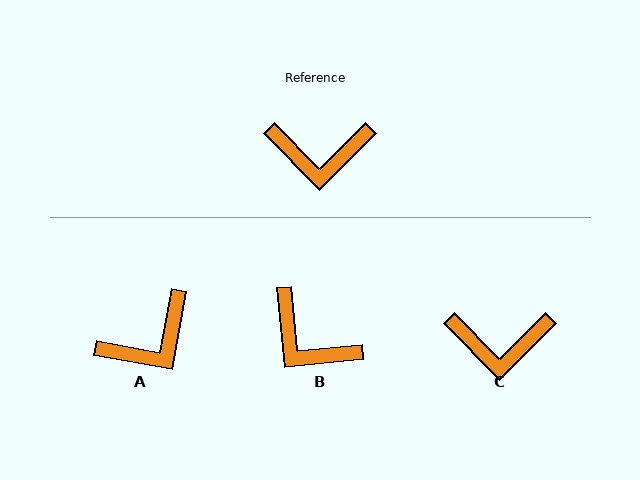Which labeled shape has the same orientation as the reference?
C.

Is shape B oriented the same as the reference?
No, it is off by about 39 degrees.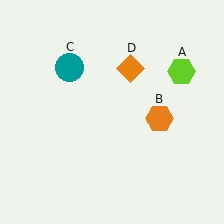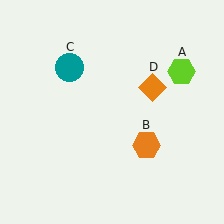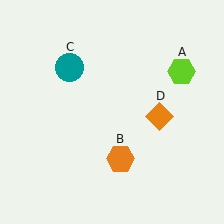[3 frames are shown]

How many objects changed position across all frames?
2 objects changed position: orange hexagon (object B), orange diamond (object D).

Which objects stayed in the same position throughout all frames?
Lime hexagon (object A) and teal circle (object C) remained stationary.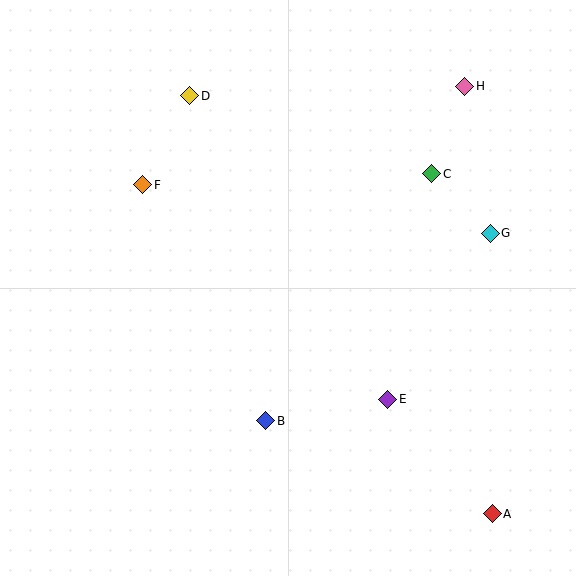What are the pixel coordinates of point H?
Point H is at (465, 86).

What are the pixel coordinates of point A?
Point A is at (492, 514).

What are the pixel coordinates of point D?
Point D is at (190, 96).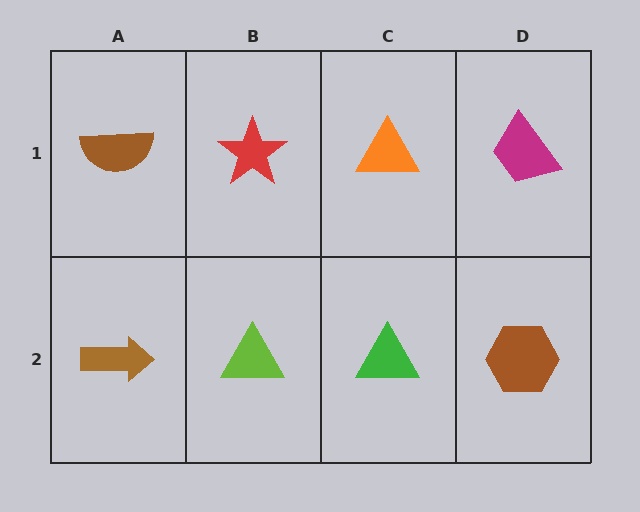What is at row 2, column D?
A brown hexagon.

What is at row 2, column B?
A lime triangle.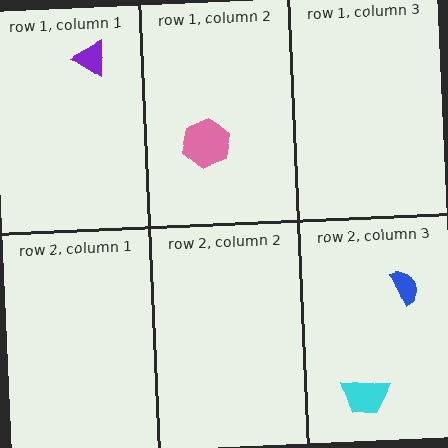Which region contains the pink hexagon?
The row 1, column 2 region.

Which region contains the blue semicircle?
The row 2, column 3 region.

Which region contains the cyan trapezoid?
The row 2, column 3 region.